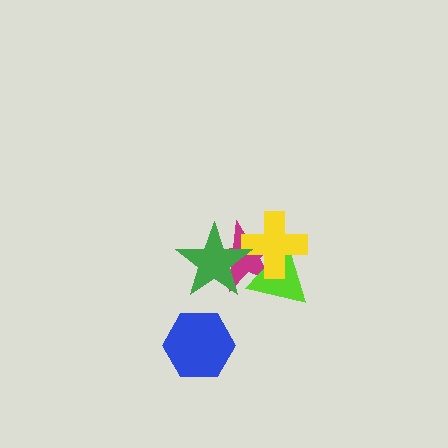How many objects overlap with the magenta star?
3 objects overlap with the magenta star.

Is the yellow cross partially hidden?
Yes, it is partially covered by another shape.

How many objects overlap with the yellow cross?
3 objects overlap with the yellow cross.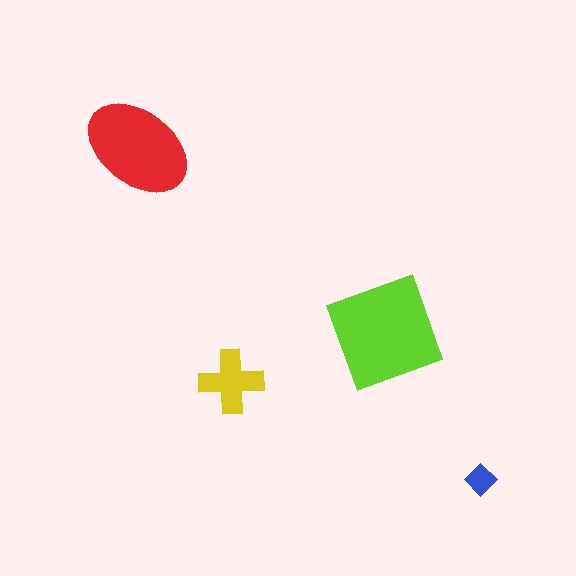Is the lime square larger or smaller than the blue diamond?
Larger.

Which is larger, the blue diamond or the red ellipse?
The red ellipse.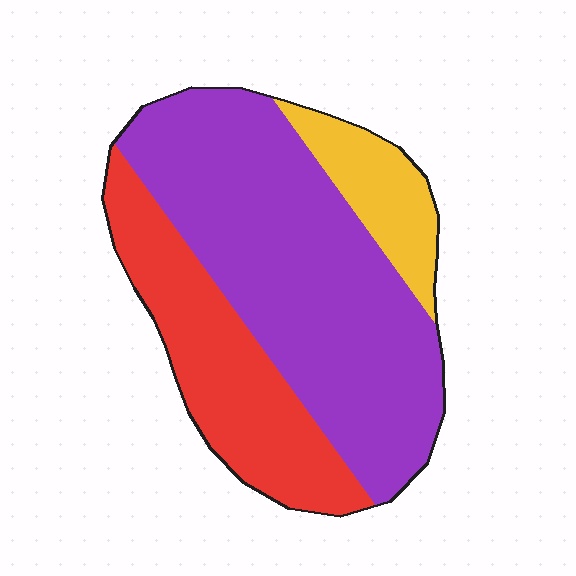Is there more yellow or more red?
Red.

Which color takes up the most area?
Purple, at roughly 60%.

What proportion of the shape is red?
Red covers around 30% of the shape.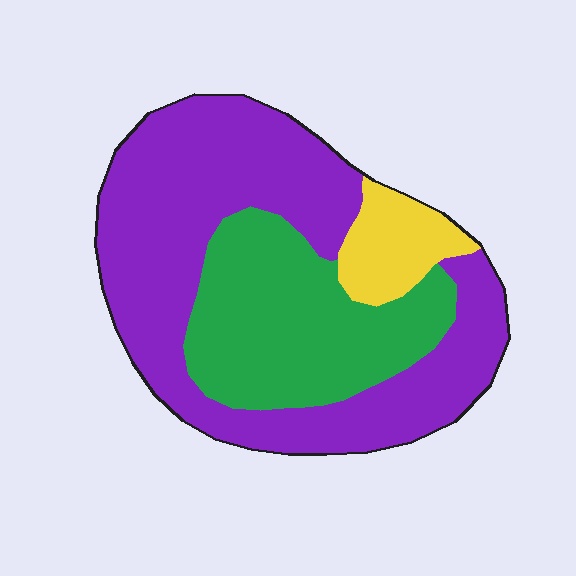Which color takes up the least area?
Yellow, at roughly 10%.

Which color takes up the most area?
Purple, at roughly 60%.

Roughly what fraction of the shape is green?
Green takes up about one third (1/3) of the shape.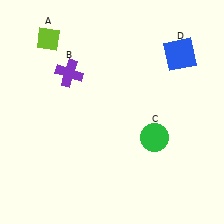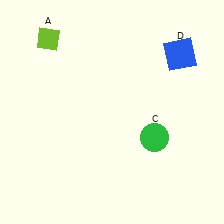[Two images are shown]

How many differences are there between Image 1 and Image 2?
There is 1 difference between the two images.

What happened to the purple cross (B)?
The purple cross (B) was removed in Image 2. It was in the top-left area of Image 1.